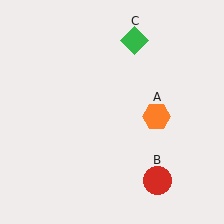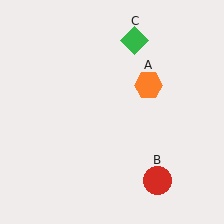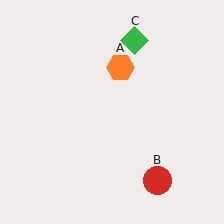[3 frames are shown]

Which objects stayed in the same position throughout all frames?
Red circle (object B) and green diamond (object C) remained stationary.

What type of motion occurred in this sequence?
The orange hexagon (object A) rotated counterclockwise around the center of the scene.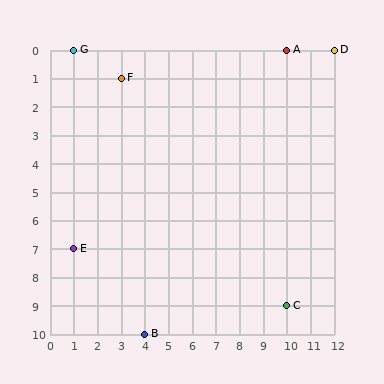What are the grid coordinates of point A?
Point A is at grid coordinates (10, 0).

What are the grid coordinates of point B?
Point B is at grid coordinates (4, 10).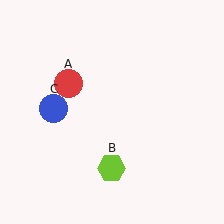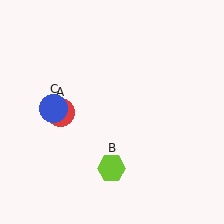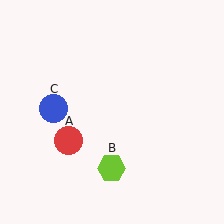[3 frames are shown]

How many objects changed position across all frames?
1 object changed position: red circle (object A).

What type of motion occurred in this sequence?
The red circle (object A) rotated counterclockwise around the center of the scene.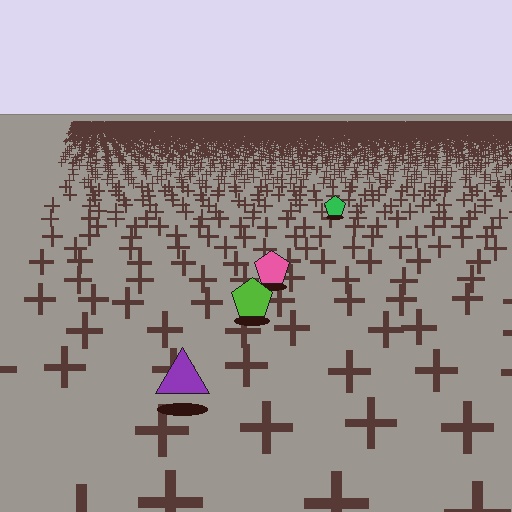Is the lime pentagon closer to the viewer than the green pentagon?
Yes. The lime pentagon is closer — you can tell from the texture gradient: the ground texture is coarser near it.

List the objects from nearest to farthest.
From nearest to farthest: the purple triangle, the lime pentagon, the pink pentagon, the green pentagon.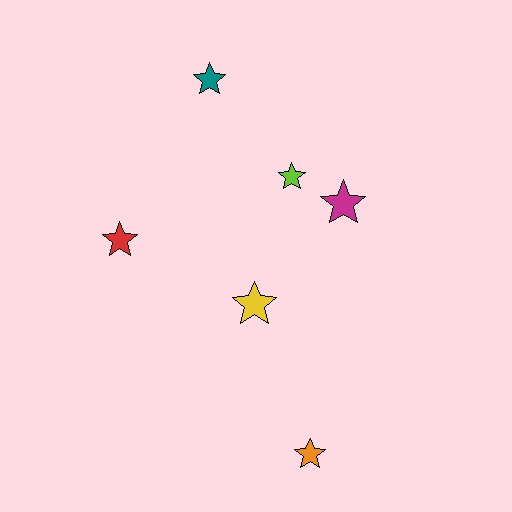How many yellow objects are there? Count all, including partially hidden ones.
There is 1 yellow object.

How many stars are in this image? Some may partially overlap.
There are 6 stars.